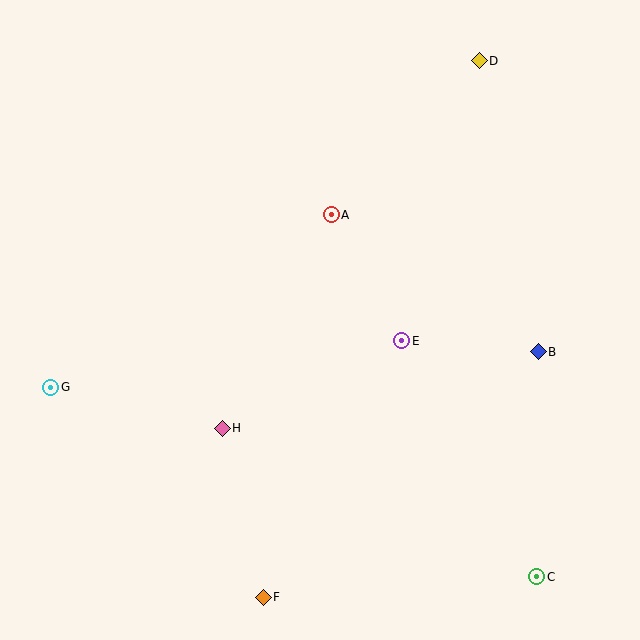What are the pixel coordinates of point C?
Point C is at (537, 577).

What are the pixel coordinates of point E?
Point E is at (401, 341).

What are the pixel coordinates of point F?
Point F is at (263, 597).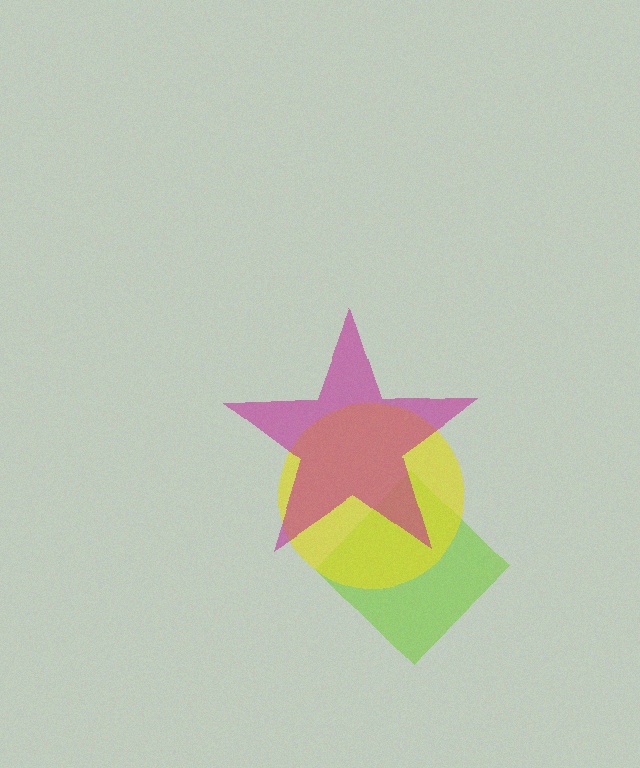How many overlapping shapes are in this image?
There are 3 overlapping shapes in the image.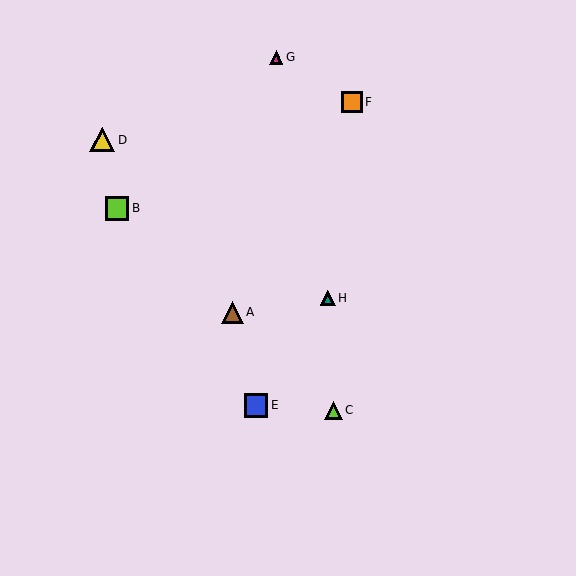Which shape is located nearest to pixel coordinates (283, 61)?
The magenta triangle (labeled G) at (276, 57) is nearest to that location.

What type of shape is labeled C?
Shape C is a lime triangle.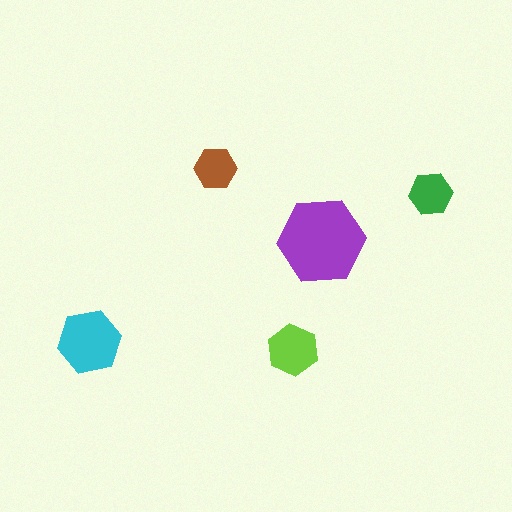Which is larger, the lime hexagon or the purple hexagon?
The purple one.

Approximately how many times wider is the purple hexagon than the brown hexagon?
About 2 times wider.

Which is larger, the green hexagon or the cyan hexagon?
The cyan one.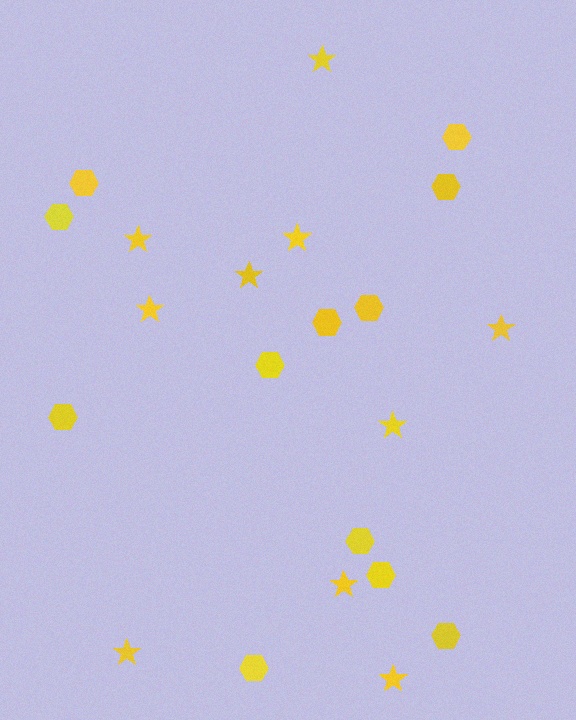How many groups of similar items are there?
There are 2 groups: one group of stars (10) and one group of hexagons (12).